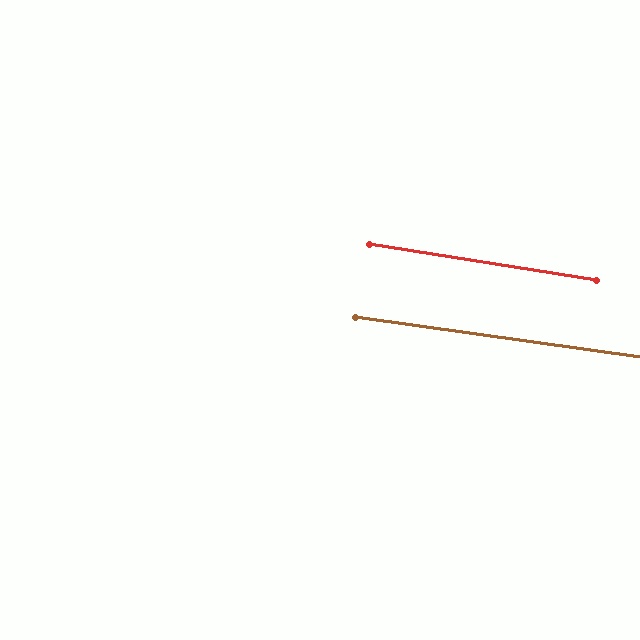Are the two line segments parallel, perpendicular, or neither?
Parallel — their directions differ by only 1.0°.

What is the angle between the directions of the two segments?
Approximately 1 degree.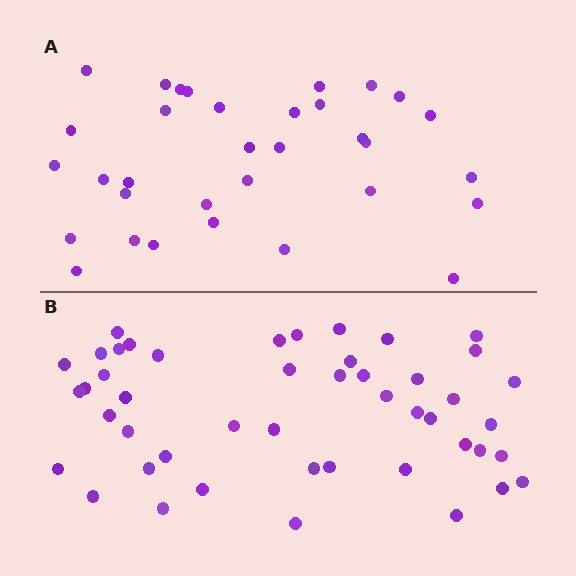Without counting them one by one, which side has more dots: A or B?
Region B (the bottom region) has more dots.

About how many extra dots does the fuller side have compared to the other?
Region B has approximately 15 more dots than region A.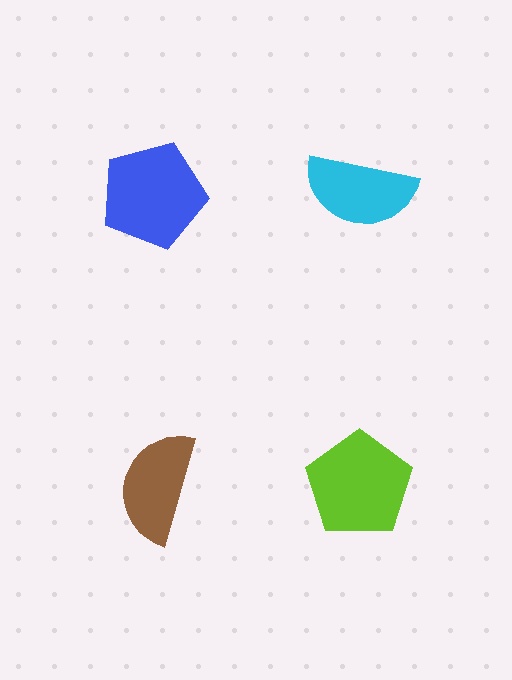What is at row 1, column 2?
A cyan semicircle.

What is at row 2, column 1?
A brown semicircle.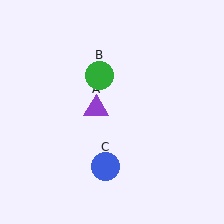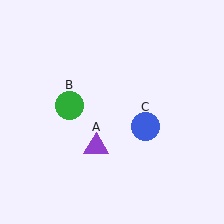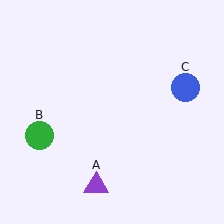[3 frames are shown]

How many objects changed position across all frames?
3 objects changed position: purple triangle (object A), green circle (object B), blue circle (object C).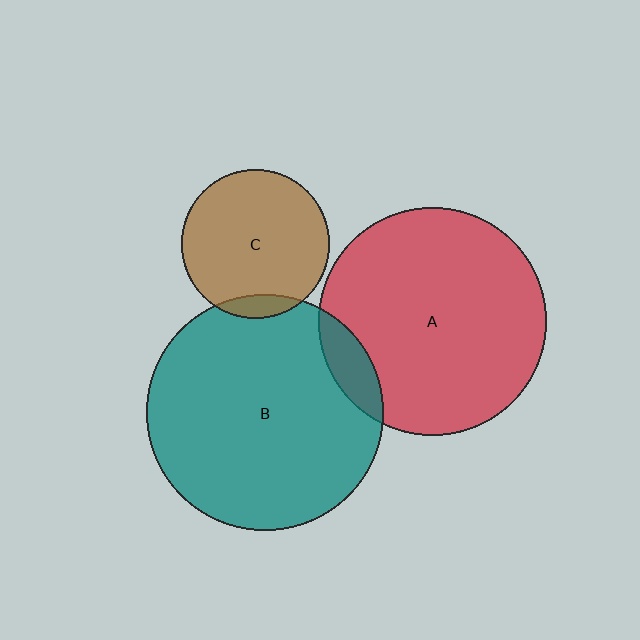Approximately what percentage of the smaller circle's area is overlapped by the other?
Approximately 10%.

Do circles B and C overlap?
Yes.